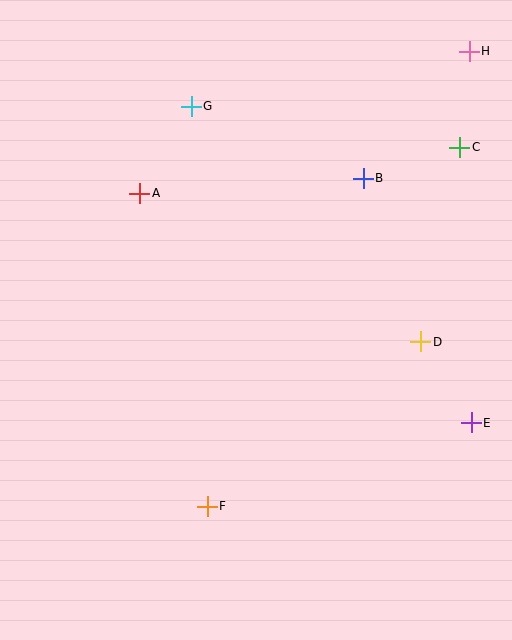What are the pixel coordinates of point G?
Point G is at (191, 106).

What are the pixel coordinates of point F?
Point F is at (207, 506).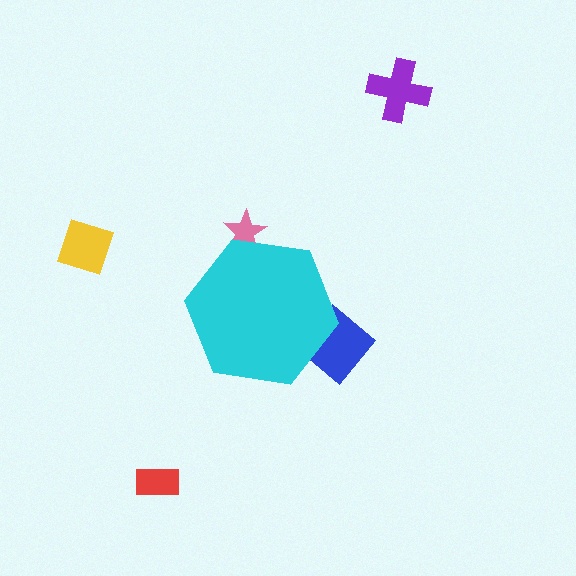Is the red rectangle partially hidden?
No, the red rectangle is fully visible.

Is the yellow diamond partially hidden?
No, the yellow diamond is fully visible.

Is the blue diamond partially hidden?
Yes, the blue diamond is partially hidden behind the cyan hexagon.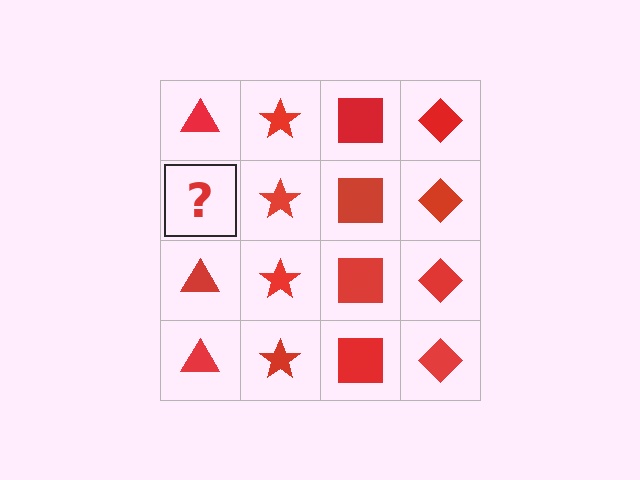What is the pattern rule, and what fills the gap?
The rule is that each column has a consistent shape. The gap should be filled with a red triangle.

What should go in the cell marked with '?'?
The missing cell should contain a red triangle.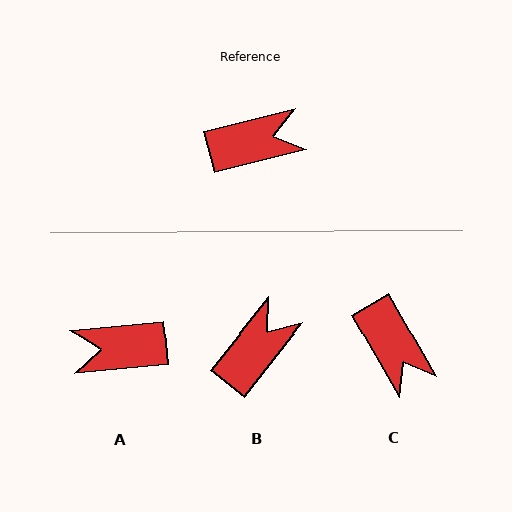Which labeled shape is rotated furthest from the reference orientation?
A, about 171 degrees away.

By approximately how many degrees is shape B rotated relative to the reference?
Approximately 38 degrees counter-clockwise.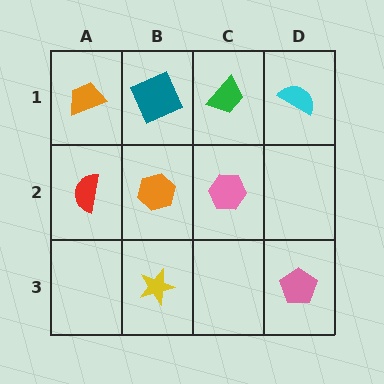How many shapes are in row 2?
3 shapes.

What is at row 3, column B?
A yellow star.